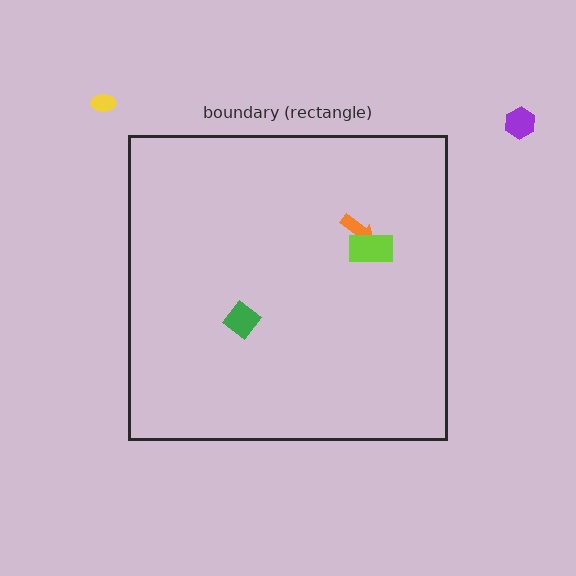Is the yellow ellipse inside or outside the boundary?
Outside.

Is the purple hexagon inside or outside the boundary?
Outside.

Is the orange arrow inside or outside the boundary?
Inside.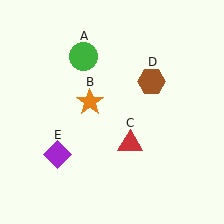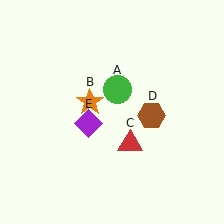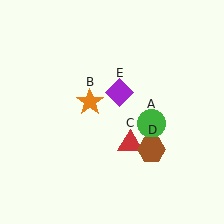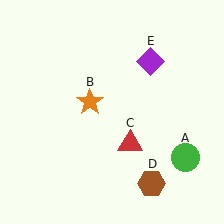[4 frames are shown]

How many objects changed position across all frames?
3 objects changed position: green circle (object A), brown hexagon (object D), purple diamond (object E).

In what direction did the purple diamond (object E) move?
The purple diamond (object E) moved up and to the right.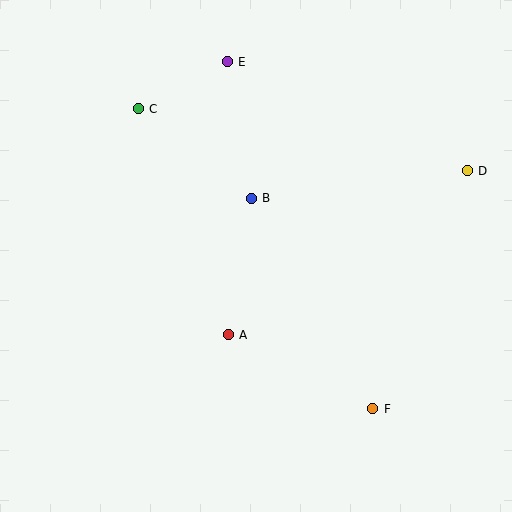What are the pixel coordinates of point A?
Point A is at (228, 335).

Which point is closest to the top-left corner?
Point C is closest to the top-left corner.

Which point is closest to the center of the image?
Point B at (251, 198) is closest to the center.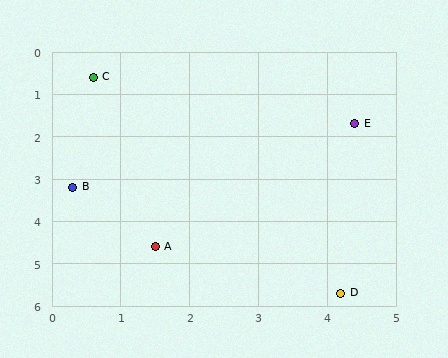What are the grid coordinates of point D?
Point D is at approximately (4.2, 5.7).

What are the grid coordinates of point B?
Point B is at approximately (0.3, 3.2).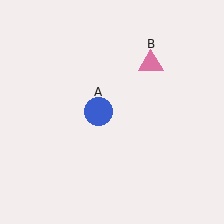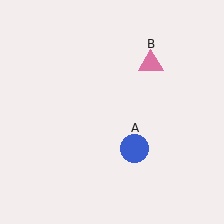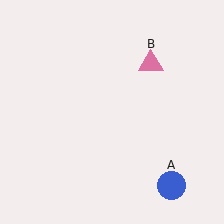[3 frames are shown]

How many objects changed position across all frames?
1 object changed position: blue circle (object A).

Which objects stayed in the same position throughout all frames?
Pink triangle (object B) remained stationary.